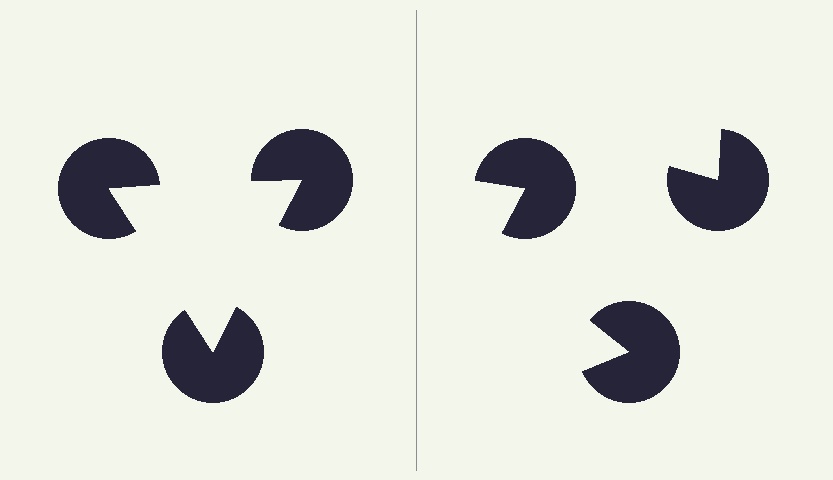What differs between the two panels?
The pac-man discs are positioned identically on both sides; only the wedge orientations differ. On the left they align to a triangle; on the right they are misaligned.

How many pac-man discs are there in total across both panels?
6 — 3 on each side.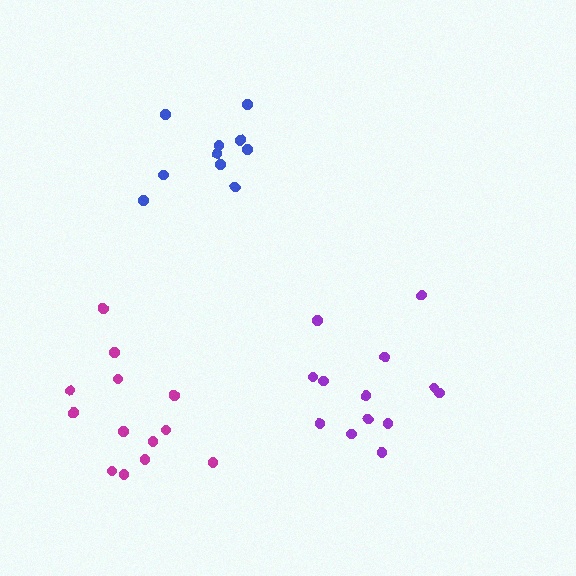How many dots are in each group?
Group 1: 13 dots, Group 2: 13 dots, Group 3: 10 dots (36 total).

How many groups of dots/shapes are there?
There are 3 groups.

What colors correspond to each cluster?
The clusters are colored: purple, magenta, blue.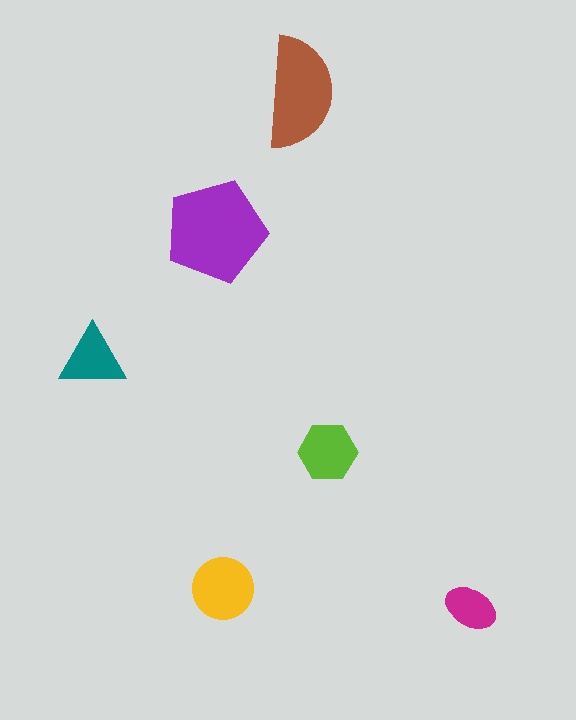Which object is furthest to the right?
The magenta ellipse is rightmost.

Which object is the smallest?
The magenta ellipse.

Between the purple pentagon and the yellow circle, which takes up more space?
The purple pentagon.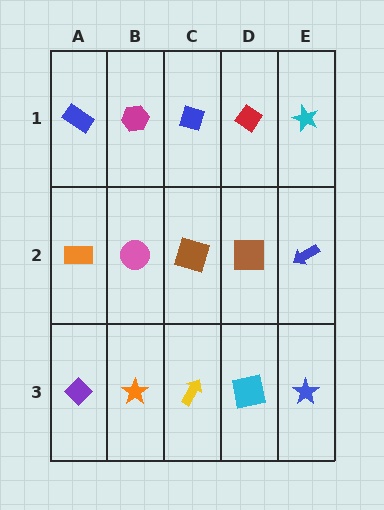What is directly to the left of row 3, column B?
A purple diamond.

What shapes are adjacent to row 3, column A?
An orange rectangle (row 2, column A), an orange star (row 3, column B).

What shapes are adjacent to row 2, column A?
A blue rectangle (row 1, column A), a purple diamond (row 3, column A), a pink circle (row 2, column B).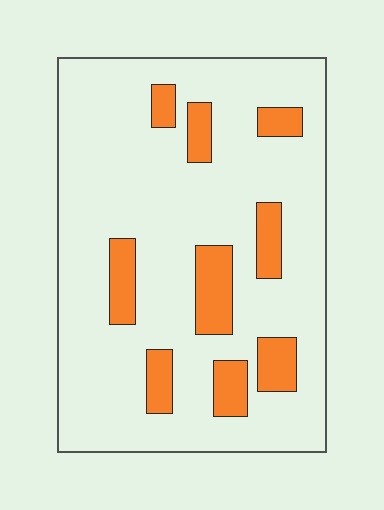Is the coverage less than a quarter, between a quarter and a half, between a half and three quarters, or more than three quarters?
Less than a quarter.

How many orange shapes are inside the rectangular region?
9.